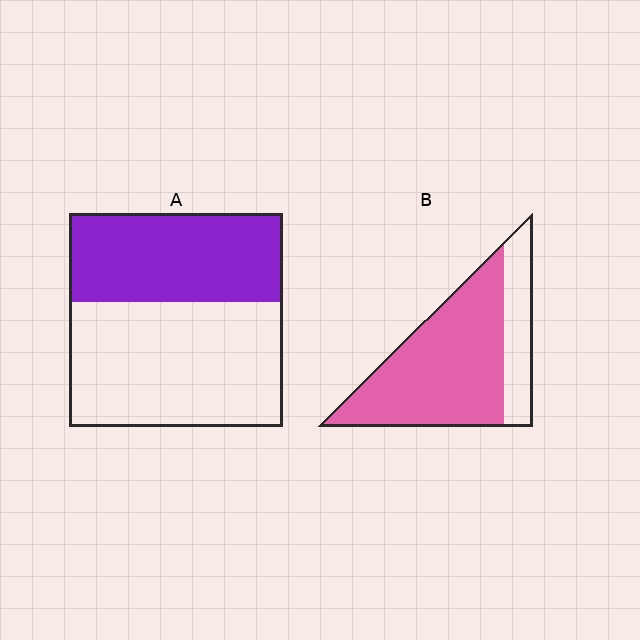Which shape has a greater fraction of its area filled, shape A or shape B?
Shape B.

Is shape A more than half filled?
No.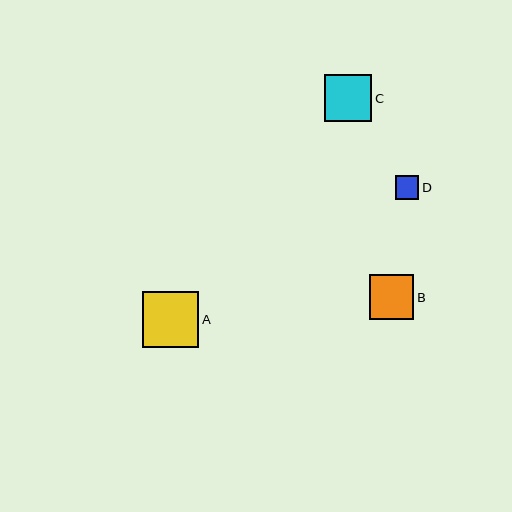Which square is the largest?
Square A is the largest with a size of approximately 56 pixels.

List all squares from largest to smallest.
From largest to smallest: A, C, B, D.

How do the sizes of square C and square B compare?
Square C and square B are approximately the same size.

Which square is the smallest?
Square D is the smallest with a size of approximately 24 pixels.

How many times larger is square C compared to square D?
Square C is approximately 2.0 times the size of square D.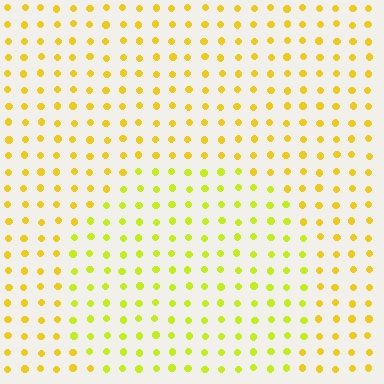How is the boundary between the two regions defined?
The boundary is defined purely by a slight shift in hue (about 23 degrees). Spacing, size, and orientation are identical on both sides.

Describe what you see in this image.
The image is filled with small yellow elements in a uniform arrangement. A circle-shaped region is visible where the elements are tinted to a slightly different hue, forming a subtle color boundary.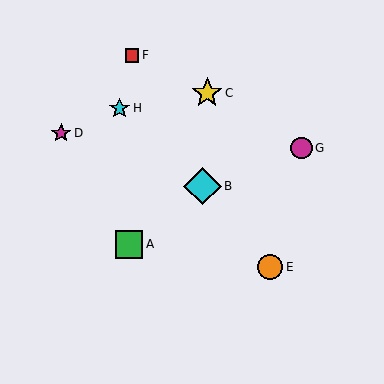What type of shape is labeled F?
Shape F is a red square.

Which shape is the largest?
The cyan diamond (labeled B) is the largest.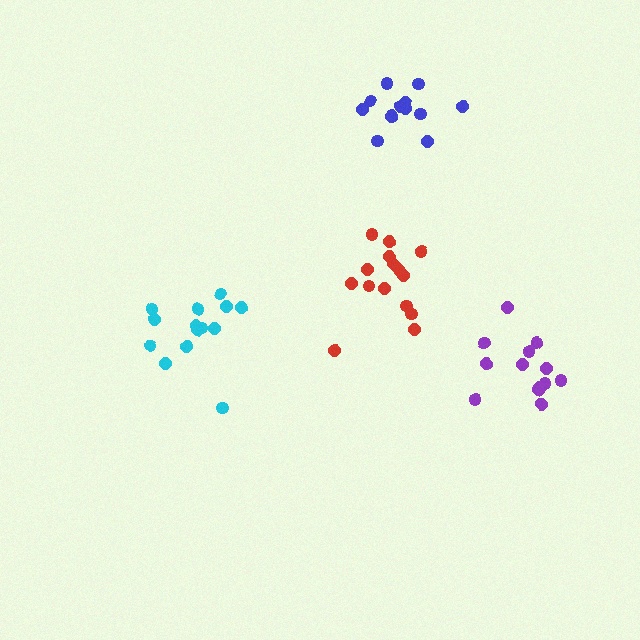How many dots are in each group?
Group 1: 14 dots, Group 2: 15 dots, Group 3: 13 dots, Group 4: 13 dots (55 total).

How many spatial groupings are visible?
There are 4 spatial groupings.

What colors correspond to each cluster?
The clusters are colored: cyan, red, purple, blue.